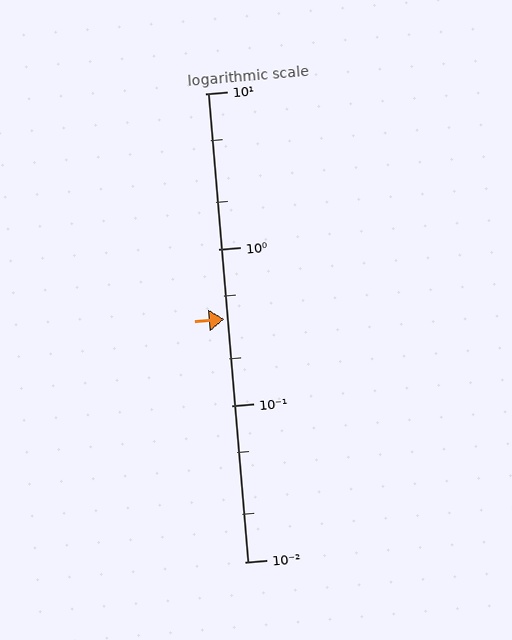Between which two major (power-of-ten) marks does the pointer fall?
The pointer is between 0.1 and 1.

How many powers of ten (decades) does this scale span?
The scale spans 3 decades, from 0.01 to 10.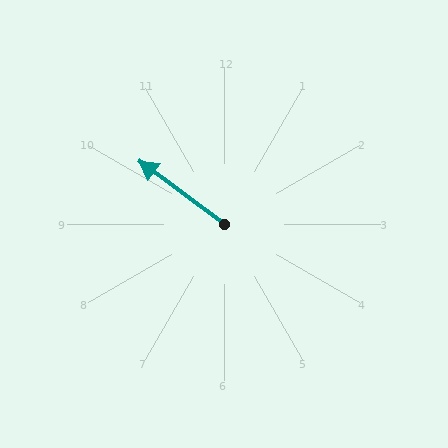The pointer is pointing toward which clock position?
Roughly 10 o'clock.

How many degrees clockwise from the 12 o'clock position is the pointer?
Approximately 307 degrees.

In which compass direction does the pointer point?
Northwest.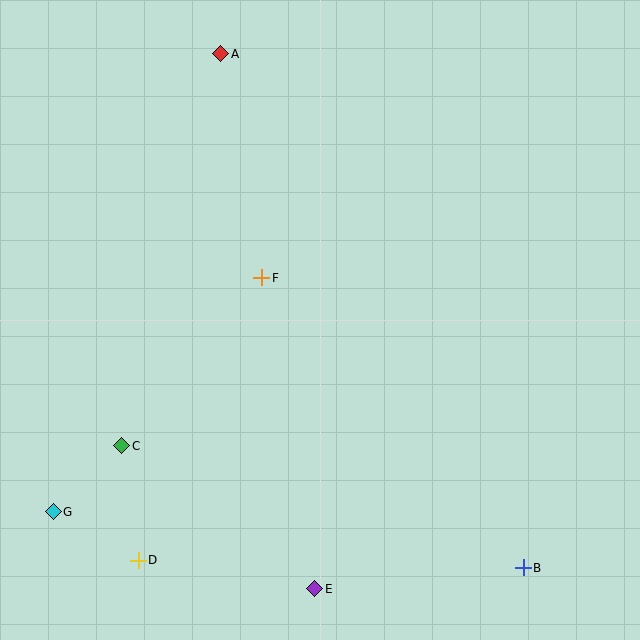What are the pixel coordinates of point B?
Point B is at (523, 568).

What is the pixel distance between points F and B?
The distance between F and B is 390 pixels.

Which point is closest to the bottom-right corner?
Point B is closest to the bottom-right corner.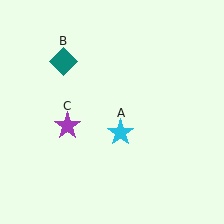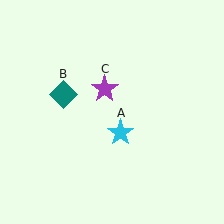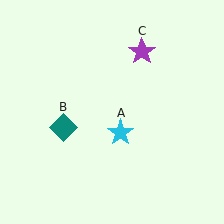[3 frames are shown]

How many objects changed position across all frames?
2 objects changed position: teal diamond (object B), purple star (object C).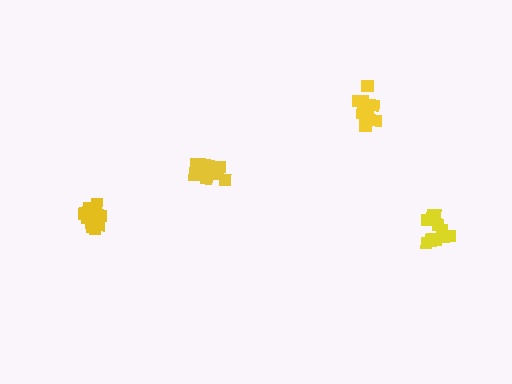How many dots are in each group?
Group 1: 10 dots, Group 2: 11 dots, Group 3: 15 dots, Group 4: 12 dots (48 total).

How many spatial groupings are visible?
There are 4 spatial groupings.